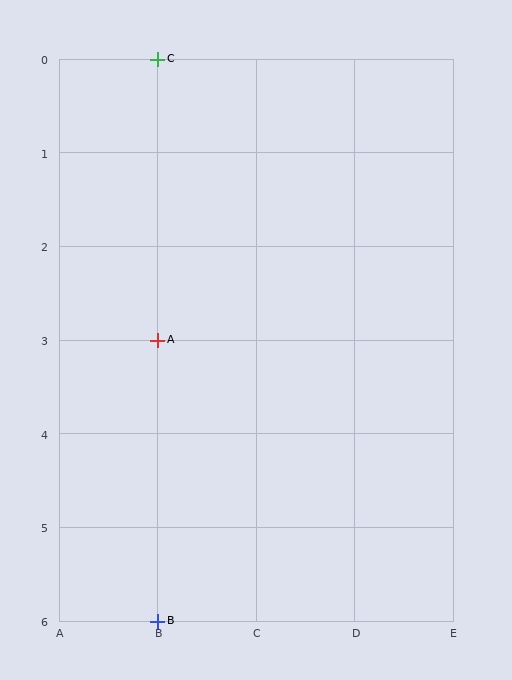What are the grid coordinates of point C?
Point C is at grid coordinates (B, 0).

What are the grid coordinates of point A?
Point A is at grid coordinates (B, 3).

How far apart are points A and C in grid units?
Points A and C are 3 rows apart.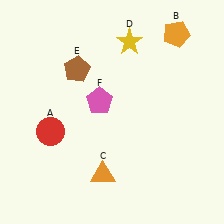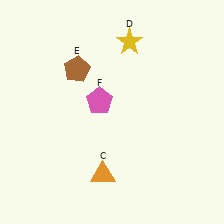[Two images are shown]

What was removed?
The red circle (A), the orange pentagon (B) were removed in Image 2.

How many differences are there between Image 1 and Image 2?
There are 2 differences between the two images.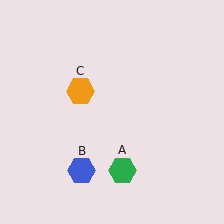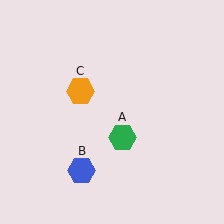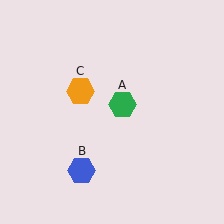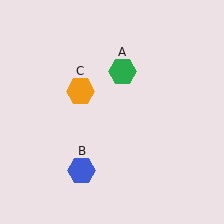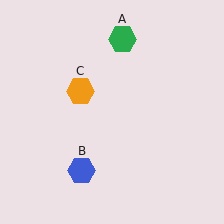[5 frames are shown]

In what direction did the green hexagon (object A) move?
The green hexagon (object A) moved up.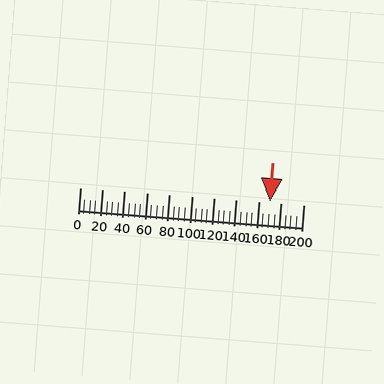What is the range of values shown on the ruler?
The ruler shows values from 0 to 200.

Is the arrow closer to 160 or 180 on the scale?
The arrow is closer to 180.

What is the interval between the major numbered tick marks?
The major tick marks are spaced 20 units apart.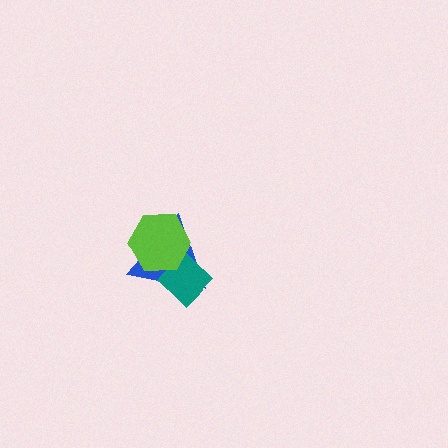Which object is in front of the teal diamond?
The lime hexagon is in front of the teal diamond.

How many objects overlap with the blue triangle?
2 objects overlap with the blue triangle.